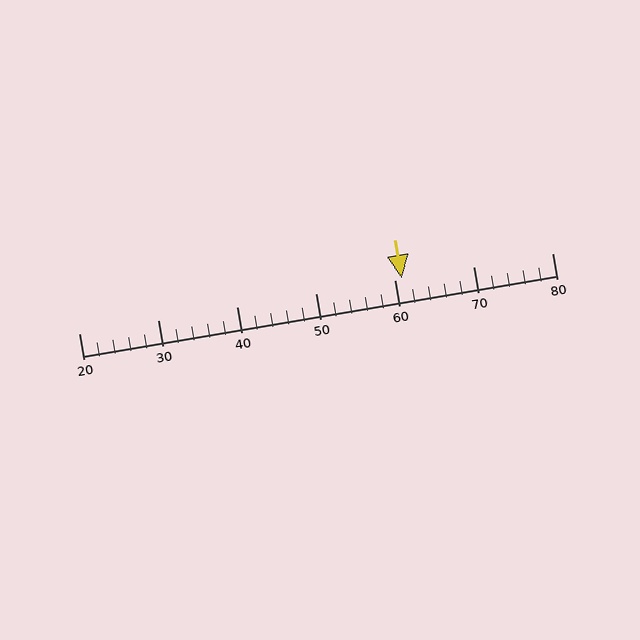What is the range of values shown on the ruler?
The ruler shows values from 20 to 80.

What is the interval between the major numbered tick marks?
The major tick marks are spaced 10 units apart.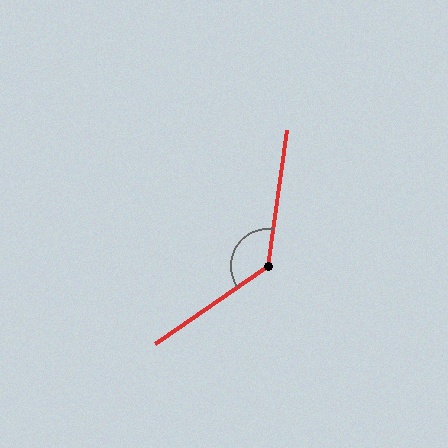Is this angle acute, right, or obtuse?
It is obtuse.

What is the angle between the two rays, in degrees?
Approximately 133 degrees.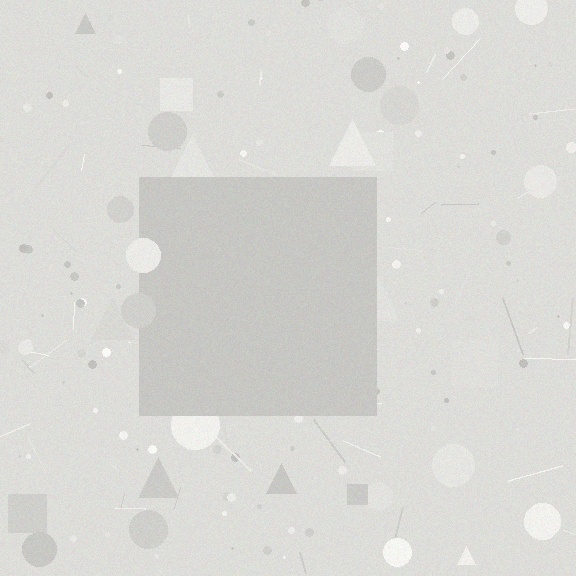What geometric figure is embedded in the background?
A square is embedded in the background.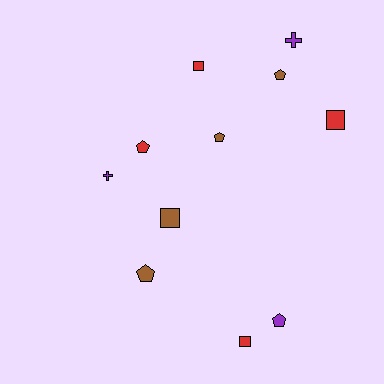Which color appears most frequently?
Brown, with 4 objects.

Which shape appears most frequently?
Pentagon, with 5 objects.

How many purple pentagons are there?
There is 1 purple pentagon.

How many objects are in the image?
There are 11 objects.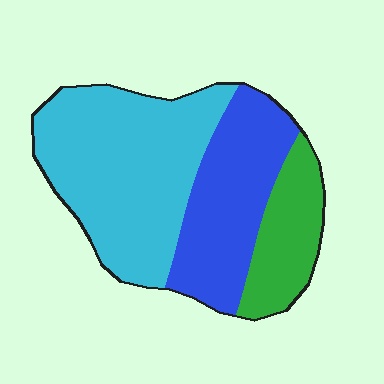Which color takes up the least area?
Green, at roughly 20%.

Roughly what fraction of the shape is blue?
Blue covers around 30% of the shape.